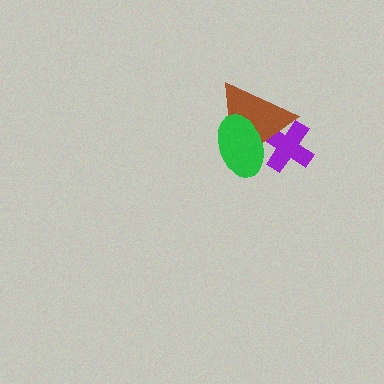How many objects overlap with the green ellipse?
2 objects overlap with the green ellipse.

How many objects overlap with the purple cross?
2 objects overlap with the purple cross.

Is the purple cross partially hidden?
Yes, it is partially covered by another shape.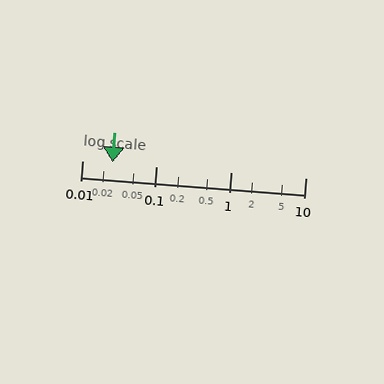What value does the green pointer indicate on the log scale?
The pointer indicates approximately 0.026.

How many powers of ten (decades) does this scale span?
The scale spans 3 decades, from 0.01 to 10.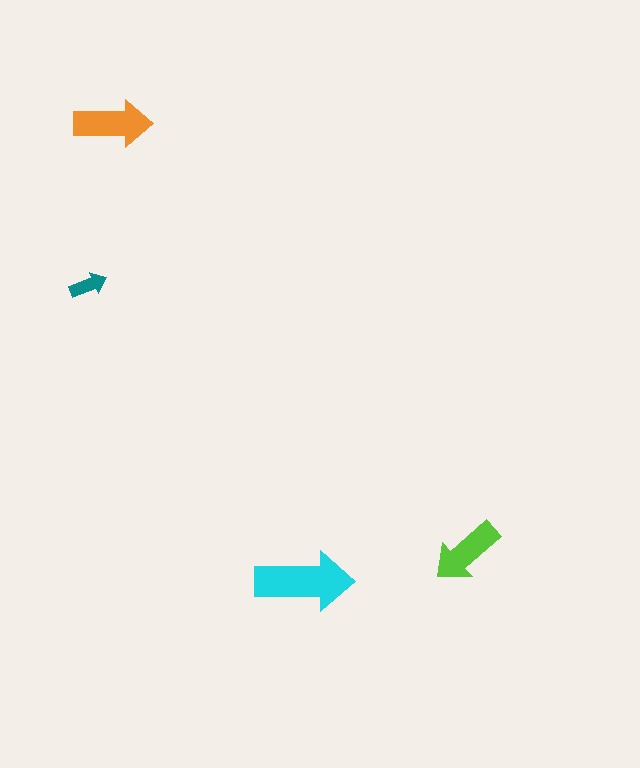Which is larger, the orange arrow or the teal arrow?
The orange one.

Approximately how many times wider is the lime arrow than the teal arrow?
About 2 times wider.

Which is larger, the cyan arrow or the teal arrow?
The cyan one.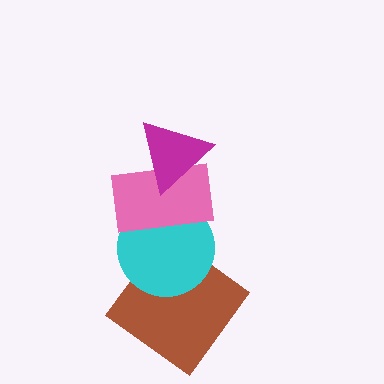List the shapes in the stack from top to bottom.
From top to bottom: the magenta triangle, the pink rectangle, the cyan circle, the brown diamond.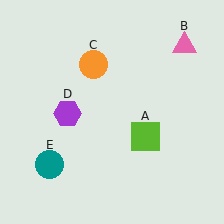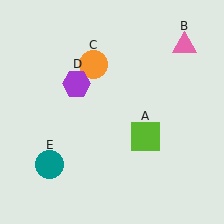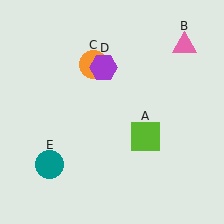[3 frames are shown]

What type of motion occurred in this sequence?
The purple hexagon (object D) rotated clockwise around the center of the scene.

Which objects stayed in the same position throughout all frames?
Lime square (object A) and pink triangle (object B) and orange circle (object C) and teal circle (object E) remained stationary.